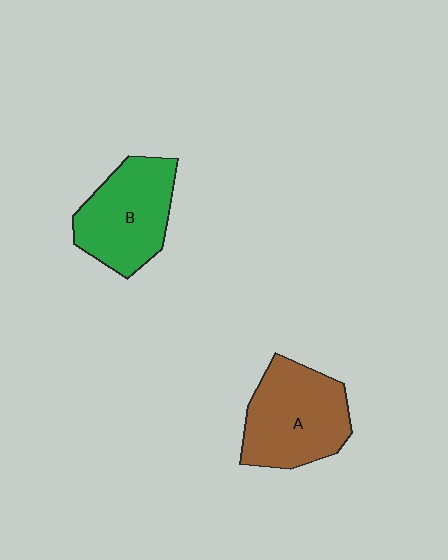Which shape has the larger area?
Shape A (brown).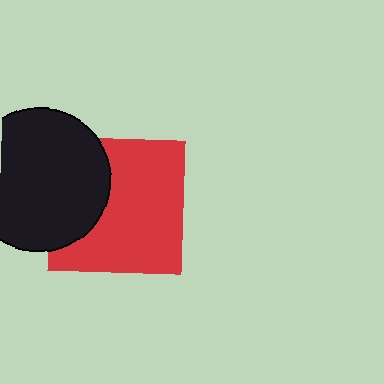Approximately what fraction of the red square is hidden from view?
Roughly 32% of the red square is hidden behind the black circle.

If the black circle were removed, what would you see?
You would see the complete red square.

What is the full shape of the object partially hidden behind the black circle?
The partially hidden object is a red square.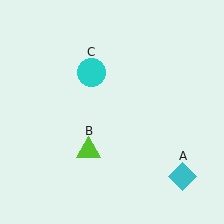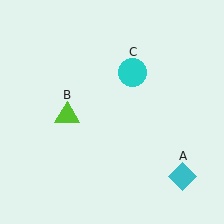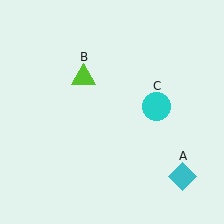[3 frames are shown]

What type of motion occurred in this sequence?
The lime triangle (object B), cyan circle (object C) rotated clockwise around the center of the scene.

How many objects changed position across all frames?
2 objects changed position: lime triangle (object B), cyan circle (object C).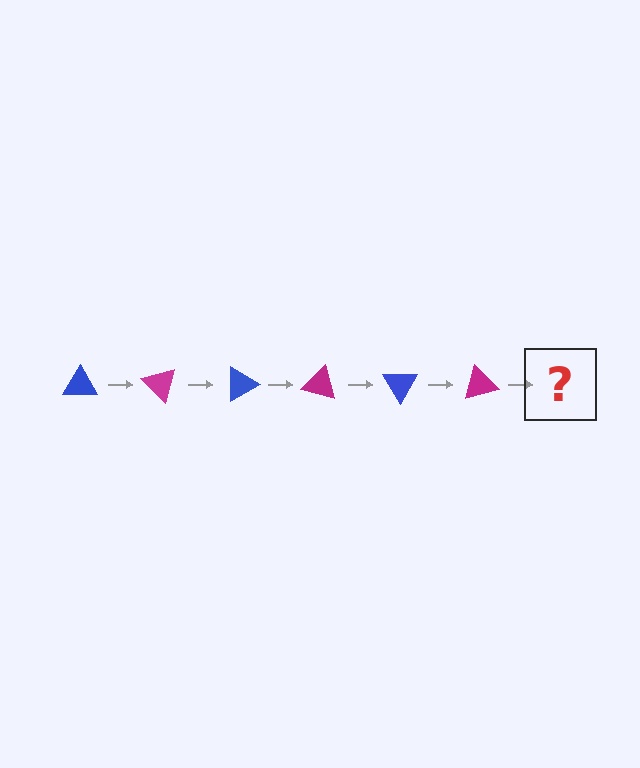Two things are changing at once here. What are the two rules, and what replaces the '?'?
The two rules are that it rotates 45 degrees each step and the color cycles through blue and magenta. The '?' should be a blue triangle, rotated 270 degrees from the start.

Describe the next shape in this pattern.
It should be a blue triangle, rotated 270 degrees from the start.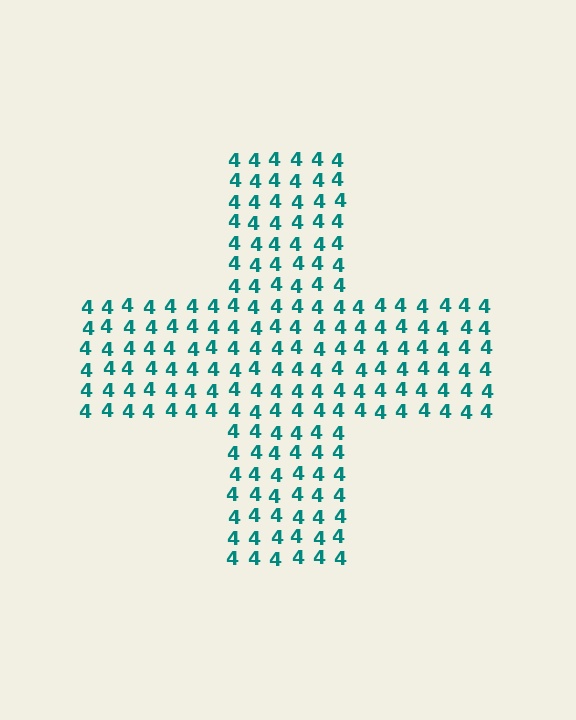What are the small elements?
The small elements are digit 4's.